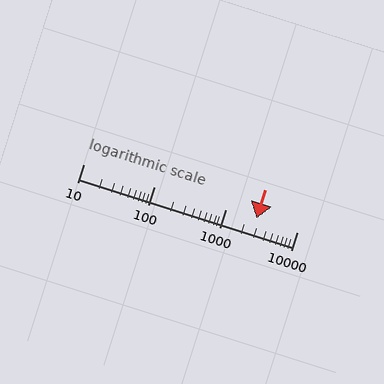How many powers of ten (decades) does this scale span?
The scale spans 3 decades, from 10 to 10000.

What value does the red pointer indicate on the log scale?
The pointer indicates approximately 2700.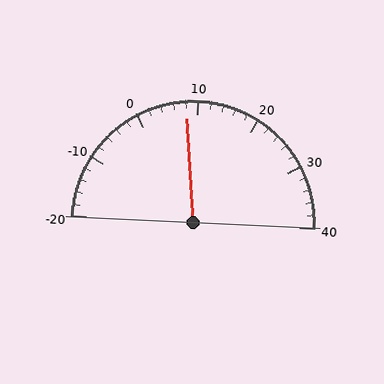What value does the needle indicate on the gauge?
The needle indicates approximately 8.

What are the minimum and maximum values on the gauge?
The gauge ranges from -20 to 40.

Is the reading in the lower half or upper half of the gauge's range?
The reading is in the lower half of the range (-20 to 40).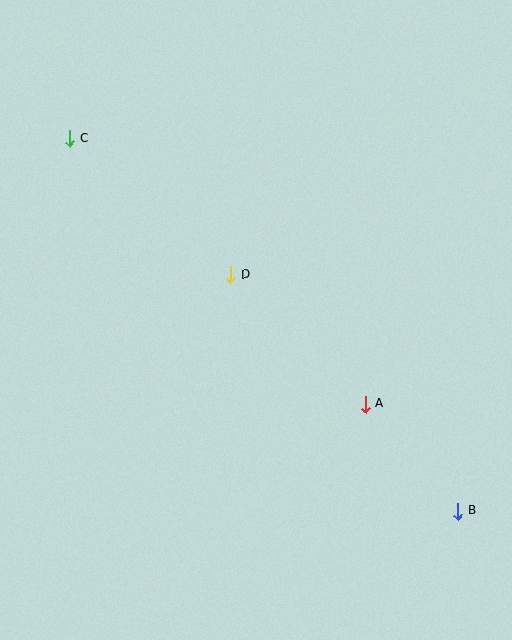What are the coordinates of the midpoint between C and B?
The midpoint between C and B is at (264, 325).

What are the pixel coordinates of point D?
Point D is at (231, 275).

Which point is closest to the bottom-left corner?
Point D is closest to the bottom-left corner.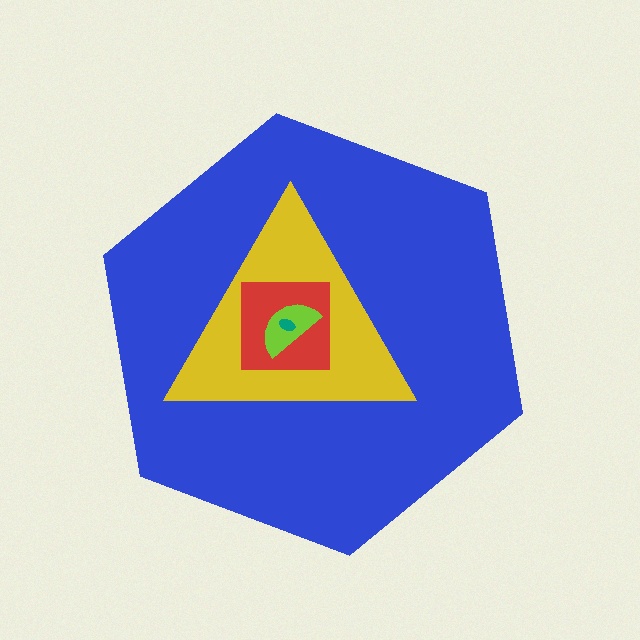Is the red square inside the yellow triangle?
Yes.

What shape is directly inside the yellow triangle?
The red square.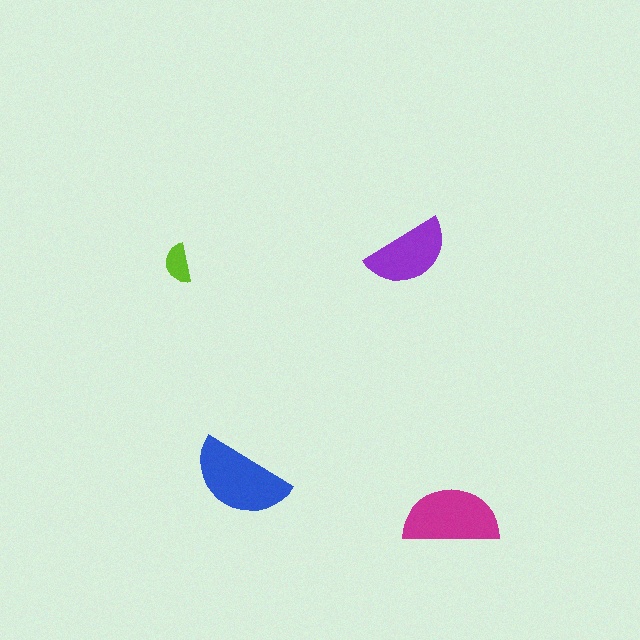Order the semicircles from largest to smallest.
the blue one, the magenta one, the purple one, the lime one.